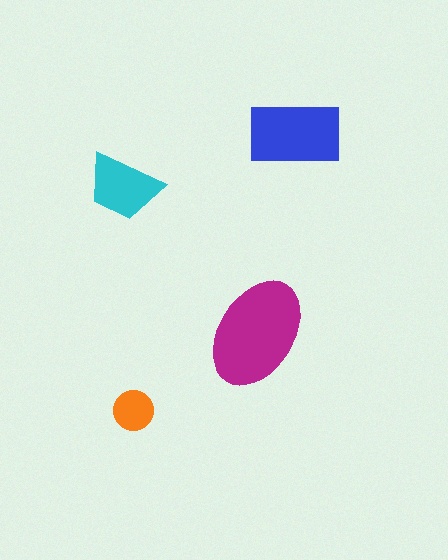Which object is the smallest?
The orange circle.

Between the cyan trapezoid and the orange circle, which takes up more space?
The cyan trapezoid.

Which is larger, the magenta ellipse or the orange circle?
The magenta ellipse.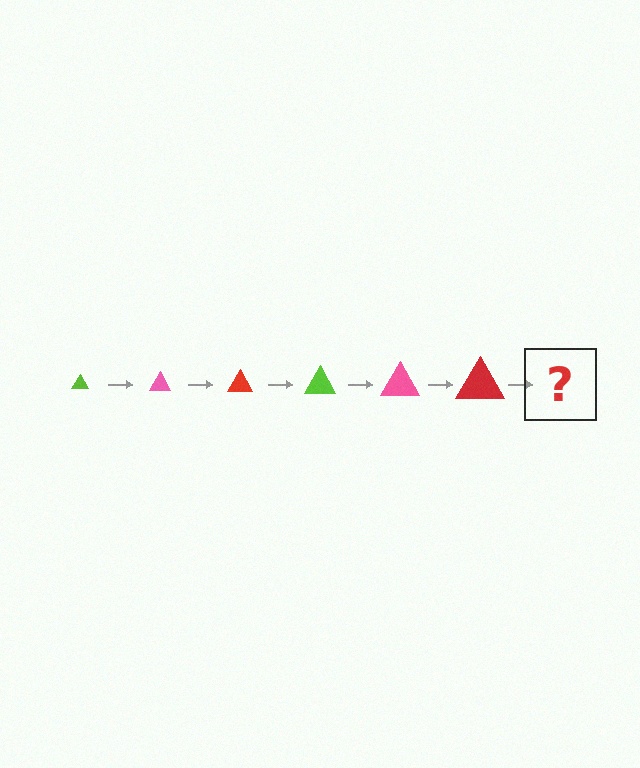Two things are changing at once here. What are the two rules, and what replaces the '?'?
The two rules are that the triangle grows larger each step and the color cycles through lime, pink, and red. The '?' should be a lime triangle, larger than the previous one.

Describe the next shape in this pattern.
It should be a lime triangle, larger than the previous one.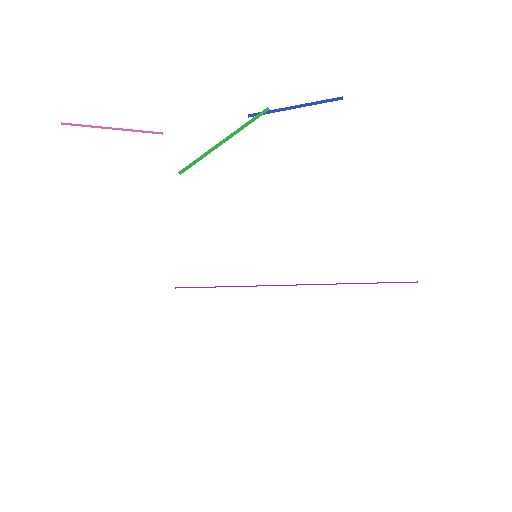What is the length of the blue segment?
The blue segment is approximately 96 pixels long.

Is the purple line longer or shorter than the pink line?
The purple line is longer than the pink line.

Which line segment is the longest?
The purple line is the longest at approximately 242 pixels.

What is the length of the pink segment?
The pink segment is approximately 101 pixels long.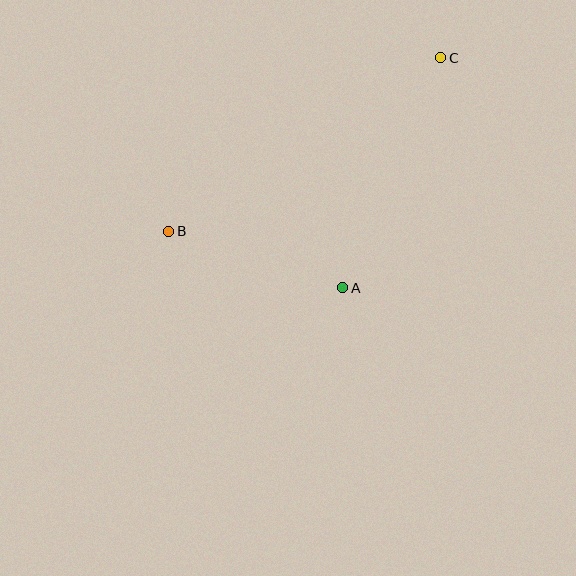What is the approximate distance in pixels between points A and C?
The distance between A and C is approximately 250 pixels.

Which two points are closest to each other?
Points A and B are closest to each other.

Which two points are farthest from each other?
Points B and C are farthest from each other.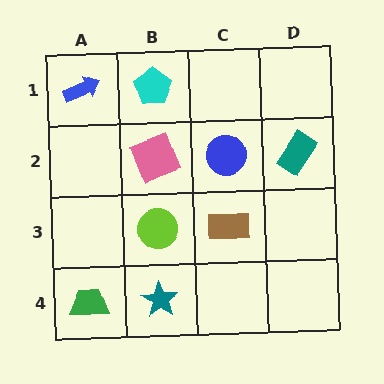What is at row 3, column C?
A brown rectangle.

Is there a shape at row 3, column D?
No, that cell is empty.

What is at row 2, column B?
A pink square.